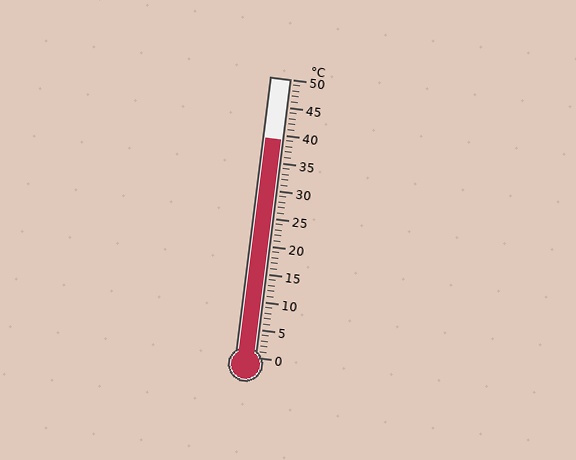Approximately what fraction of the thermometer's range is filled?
The thermometer is filled to approximately 80% of its range.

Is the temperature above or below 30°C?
The temperature is above 30°C.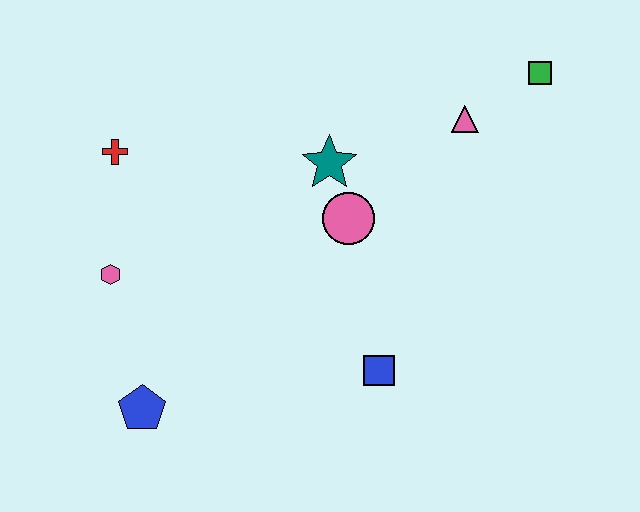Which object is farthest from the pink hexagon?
The green square is farthest from the pink hexagon.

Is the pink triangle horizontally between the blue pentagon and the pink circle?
No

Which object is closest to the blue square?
The pink circle is closest to the blue square.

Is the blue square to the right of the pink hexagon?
Yes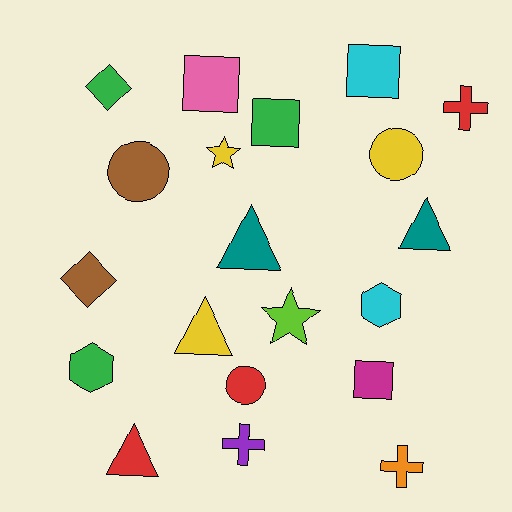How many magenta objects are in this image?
There is 1 magenta object.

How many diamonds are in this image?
There are 2 diamonds.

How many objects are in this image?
There are 20 objects.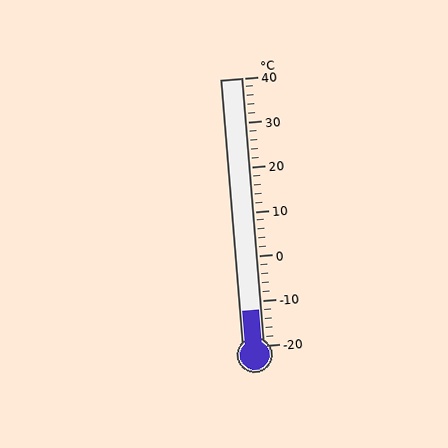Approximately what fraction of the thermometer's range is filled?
The thermometer is filled to approximately 15% of its range.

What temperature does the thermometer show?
The thermometer shows approximately -12°C.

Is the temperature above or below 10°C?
The temperature is below 10°C.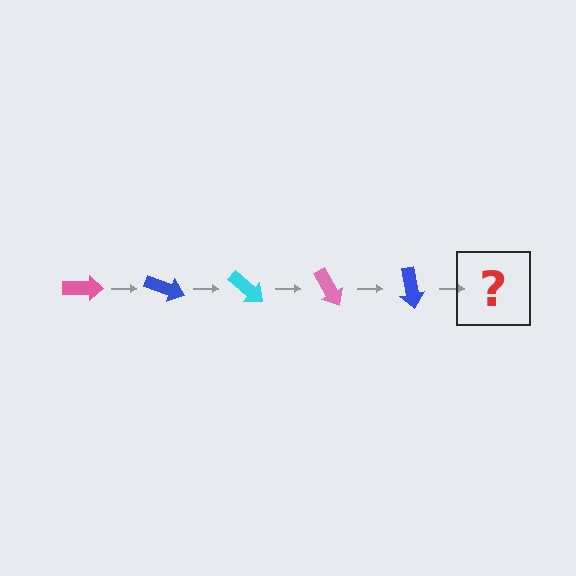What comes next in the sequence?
The next element should be a cyan arrow, rotated 100 degrees from the start.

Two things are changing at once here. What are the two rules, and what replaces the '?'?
The two rules are that it rotates 20 degrees each step and the color cycles through pink, blue, and cyan. The '?' should be a cyan arrow, rotated 100 degrees from the start.